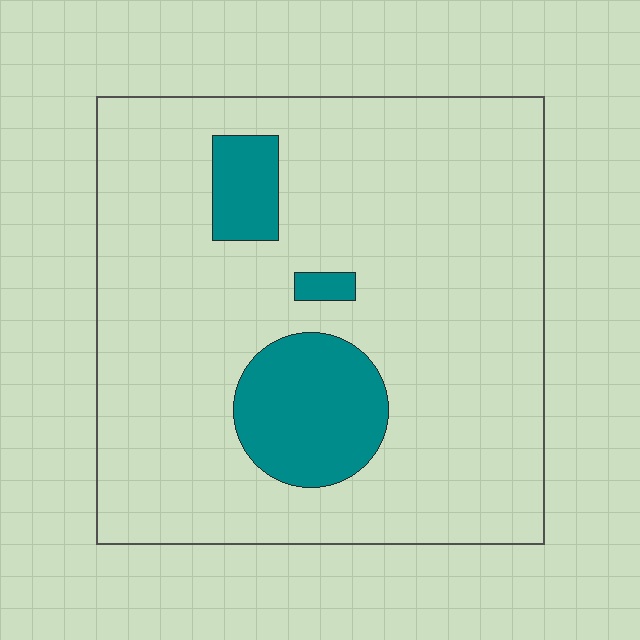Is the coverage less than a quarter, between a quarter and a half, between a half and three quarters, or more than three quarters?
Less than a quarter.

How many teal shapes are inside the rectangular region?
3.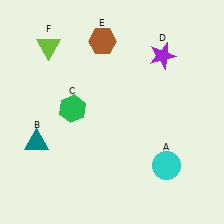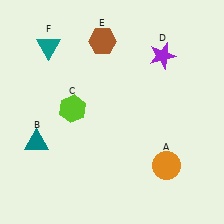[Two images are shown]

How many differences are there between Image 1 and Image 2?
There are 3 differences between the two images.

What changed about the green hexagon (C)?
In Image 1, C is green. In Image 2, it changed to lime.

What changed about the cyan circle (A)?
In Image 1, A is cyan. In Image 2, it changed to orange.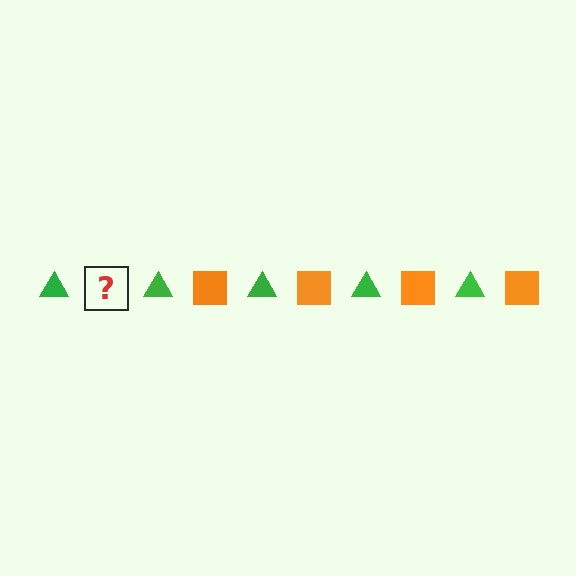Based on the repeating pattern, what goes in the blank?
The blank should be an orange square.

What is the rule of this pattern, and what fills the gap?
The rule is that the pattern alternates between green triangle and orange square. The gap should be filled with an orange square.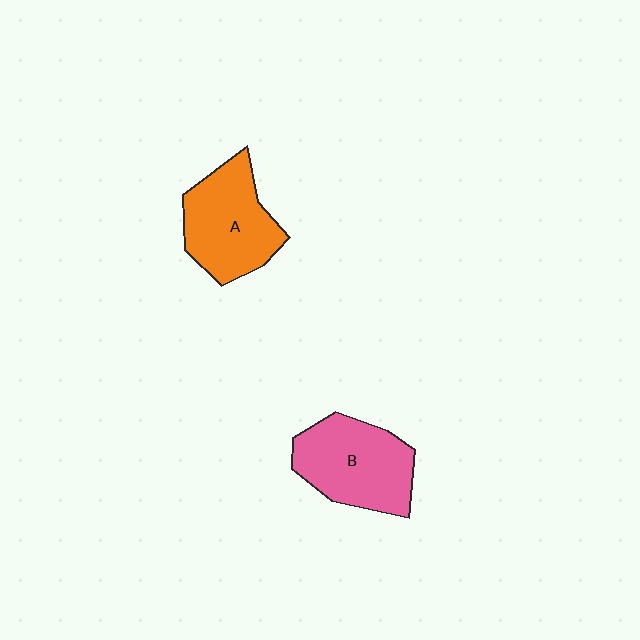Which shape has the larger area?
Shape B (pink).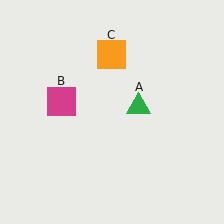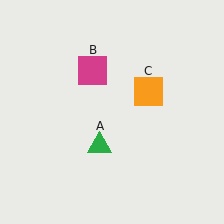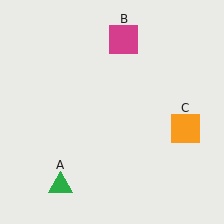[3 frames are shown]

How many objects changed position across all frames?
3 objects changed position: green triangle (object A), magenta square (object B), orange square (object C).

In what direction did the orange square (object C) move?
The orange square (object C) moved down and to the right.